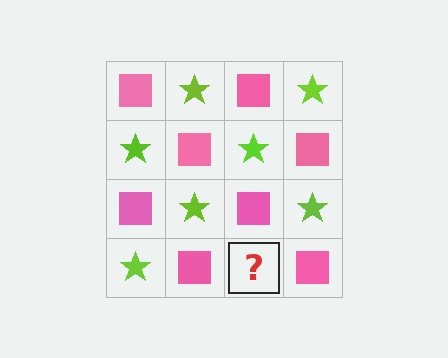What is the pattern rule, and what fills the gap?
The rule is that it alternates pink square and lime star in a checkerboard pattern. The gap should be filled with a lime star.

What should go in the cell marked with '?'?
The missing cell should contain a lime star.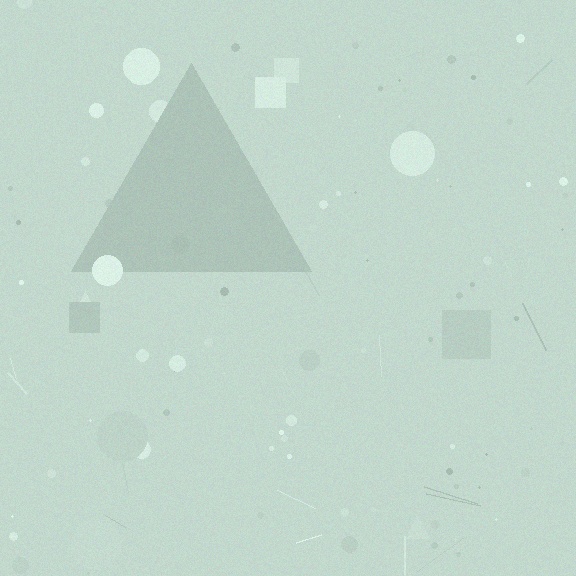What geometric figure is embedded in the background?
A triangle is embedded in the background.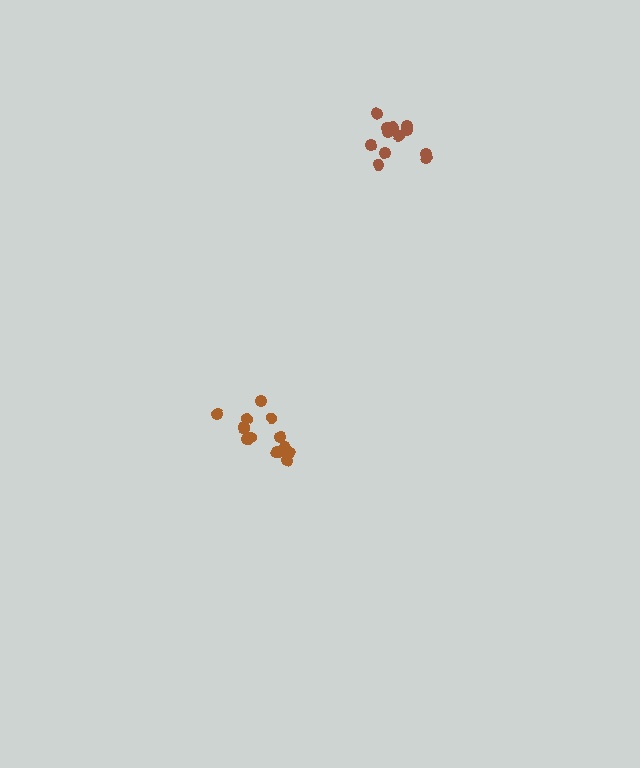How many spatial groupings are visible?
There are 2 spatial groupings.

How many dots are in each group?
Group 1: 14 dots, Group 2: 12 dots (26 total).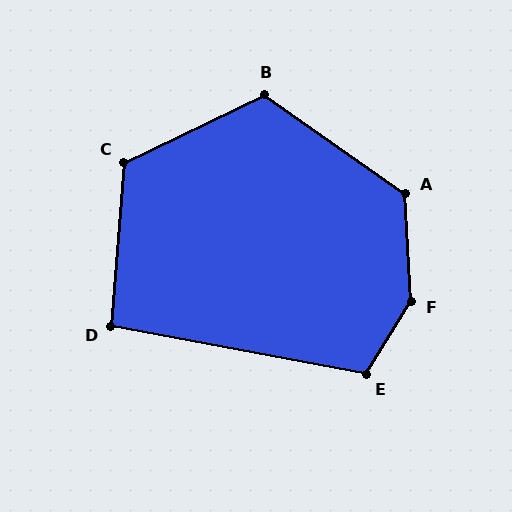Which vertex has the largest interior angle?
F, at approximately 145 degrees.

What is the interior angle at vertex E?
Approximately 111 degrees (obtuse).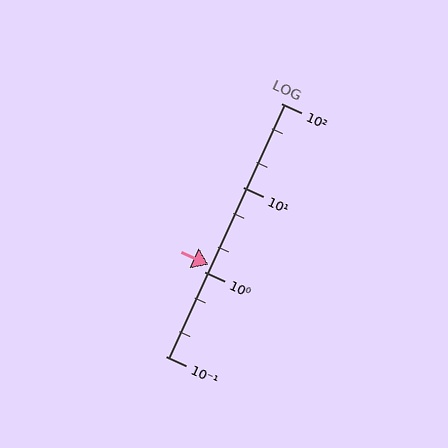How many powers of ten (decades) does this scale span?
The scale spans 3 decades, from 0.1 to 100.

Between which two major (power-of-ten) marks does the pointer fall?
The pointer is between 1 and 10.